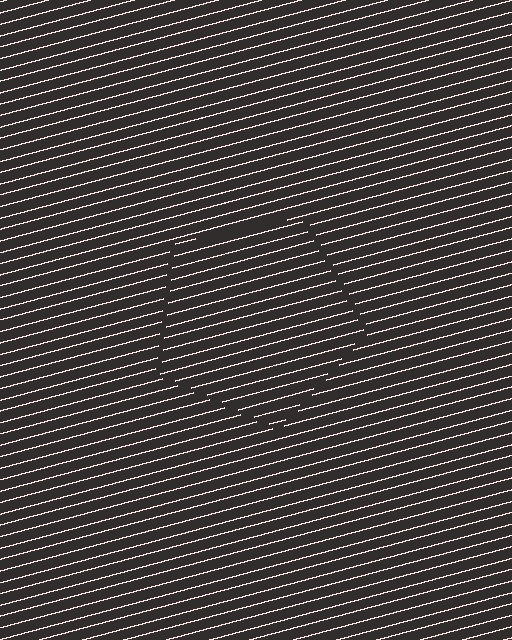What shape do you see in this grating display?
An illusory pentagon. The interior of the shape contains the same grating, shifted by half a period — the contour is defined by the phase discontinuity where line-ends from the inner and outer gratings abut.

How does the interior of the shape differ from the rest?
The interior of the shape contains the same grating, shifted by half a period — the contour is defined by the phase discontinuity where line-ends from the inner and outer gratings abut.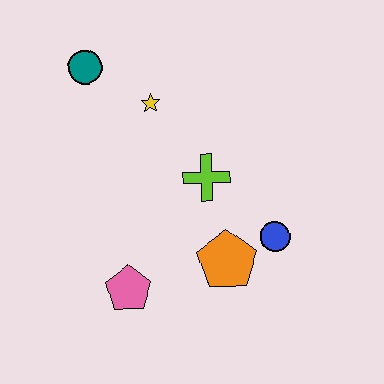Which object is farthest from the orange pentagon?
The teal circle is farthest from the orange pentagon.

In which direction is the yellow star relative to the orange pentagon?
The yellow star is above the orange pentagon.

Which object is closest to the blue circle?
The orange pentagon is closest to the blue circle.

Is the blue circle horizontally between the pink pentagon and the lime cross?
No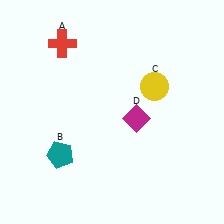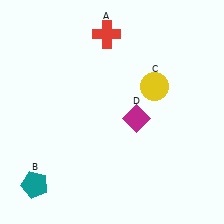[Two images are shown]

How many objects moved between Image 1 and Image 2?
2 objects moved between the two images.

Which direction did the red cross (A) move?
The red cross (A) moved right.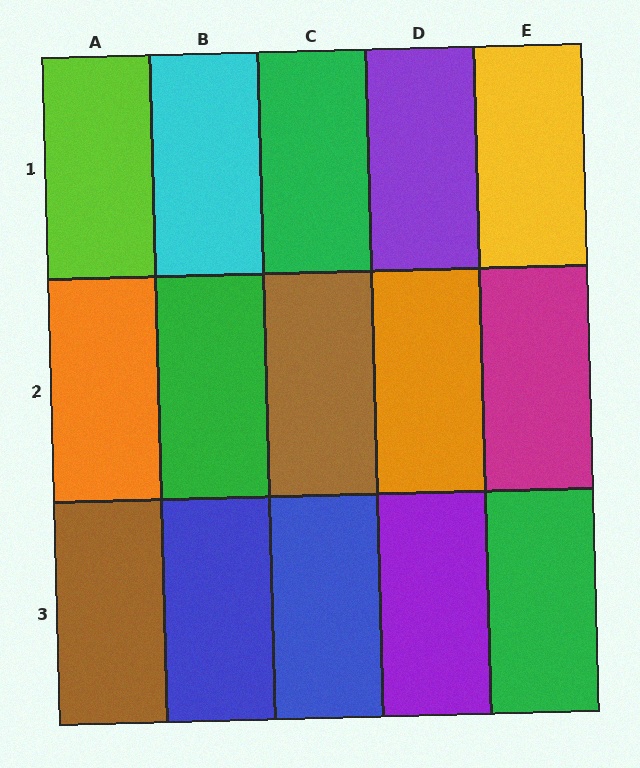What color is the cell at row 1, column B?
Cyan.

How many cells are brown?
2 cells are brown.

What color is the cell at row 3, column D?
Purple.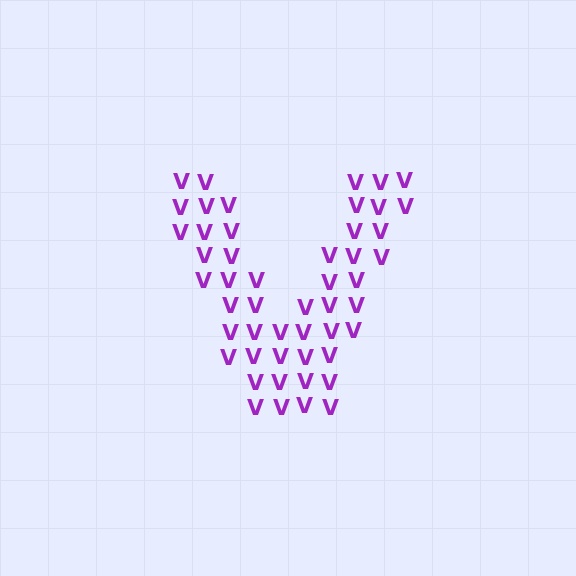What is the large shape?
The large shape is the letter V.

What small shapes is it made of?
It is made of small letter V's.